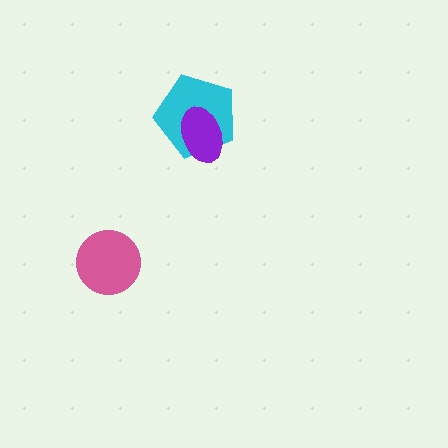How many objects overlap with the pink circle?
0 objects overlap with the pink circle.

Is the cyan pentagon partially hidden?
Yes, it is partially covered by another shape.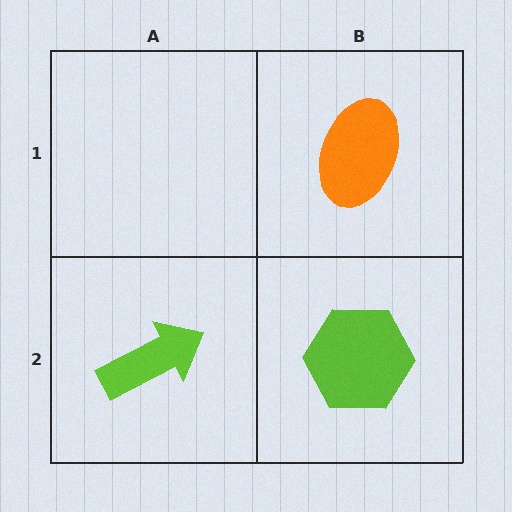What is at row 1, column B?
An orange ellipse.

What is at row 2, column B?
A lime hexagon.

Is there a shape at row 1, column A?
No, that cell is empty.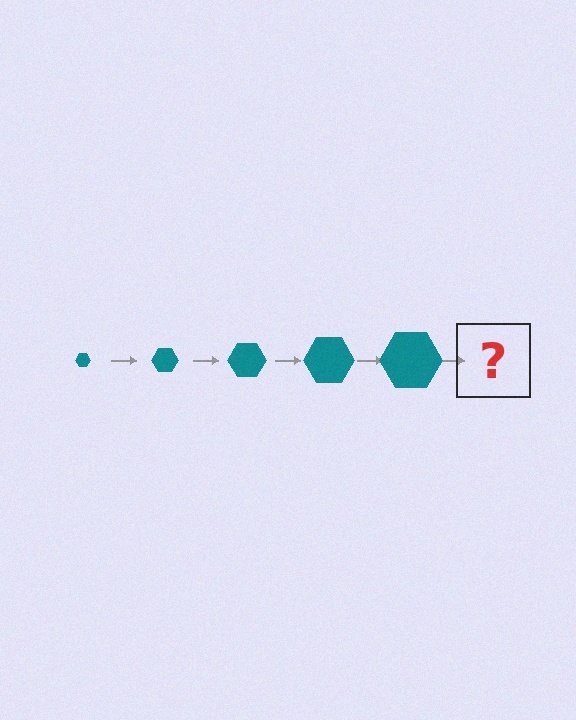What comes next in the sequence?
The next element should be a teal hexagon, larger than the previous one.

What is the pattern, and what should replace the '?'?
The pattern is that the hexagon gets progressively larger each step. The '?' should be a teal hexagon, larger than the previous one.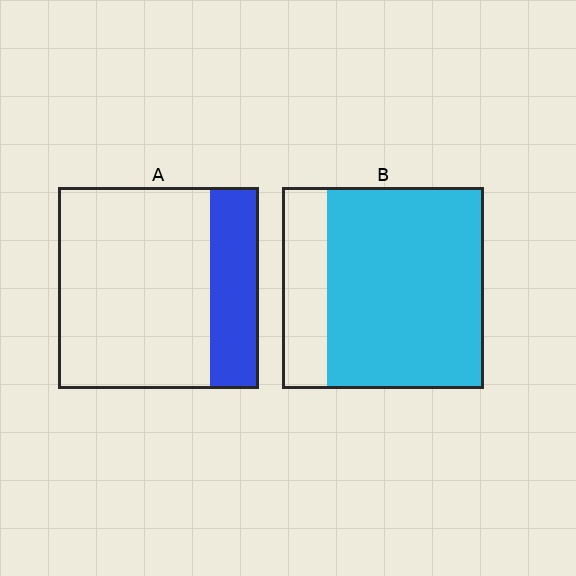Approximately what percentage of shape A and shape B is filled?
A is approximately 25% and B is approximately 80%.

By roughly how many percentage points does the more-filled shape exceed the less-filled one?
By roughly 55 percentage points (B over A).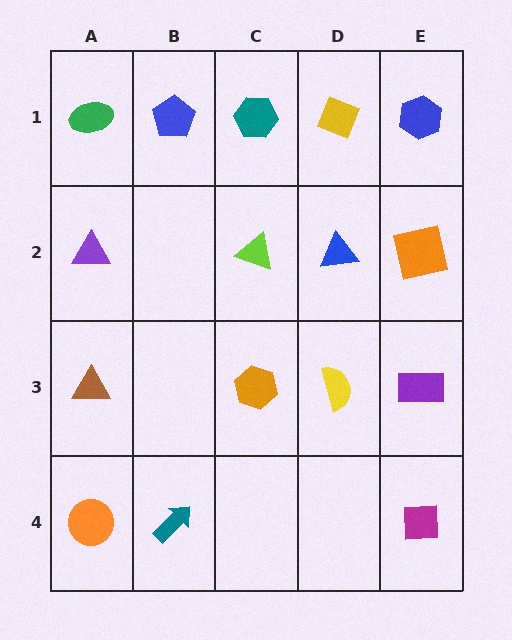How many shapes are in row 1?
5 shapes.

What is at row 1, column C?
A teal hexagon.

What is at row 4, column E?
A magenta square.